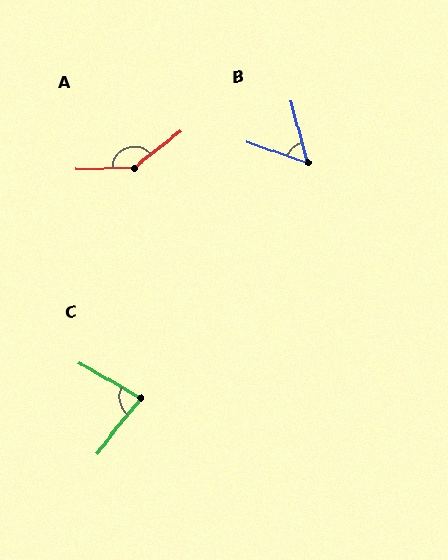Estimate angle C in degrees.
Approximately 81 degrees.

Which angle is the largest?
A, at approximately 142 degrees.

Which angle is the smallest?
B, at approximately 55 degrees.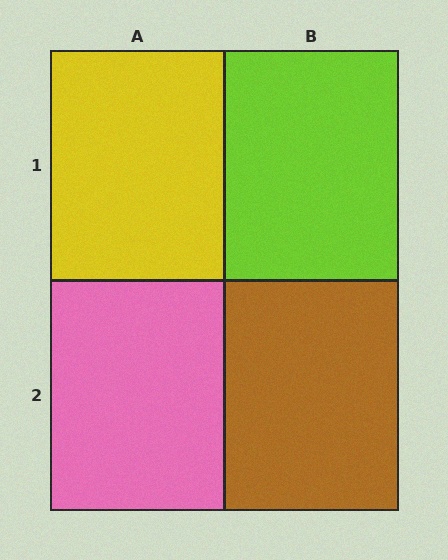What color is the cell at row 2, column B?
Brown.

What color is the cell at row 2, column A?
Pink.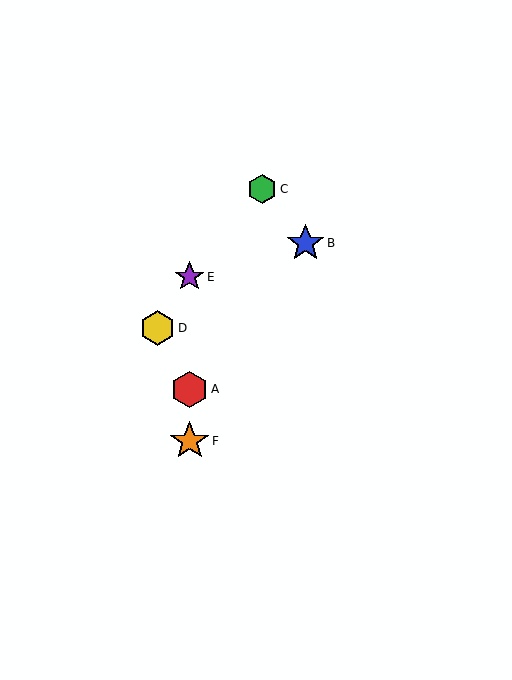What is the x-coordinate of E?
Object E is at x≈190.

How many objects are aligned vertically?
3 objects (A, E, F) are aligned vertically.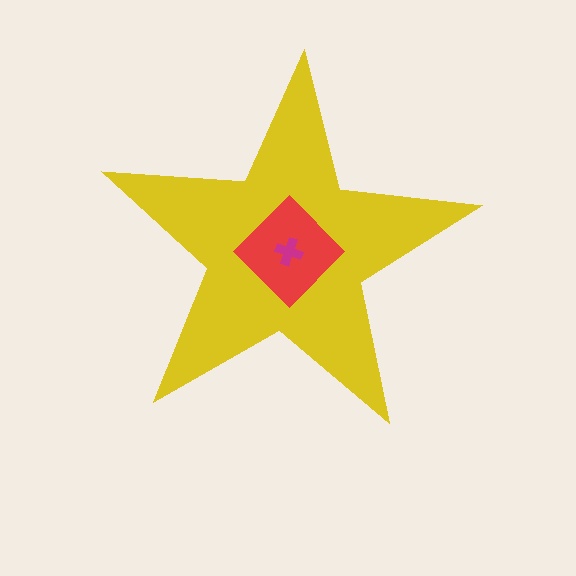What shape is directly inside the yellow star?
The red diamond.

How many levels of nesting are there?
3.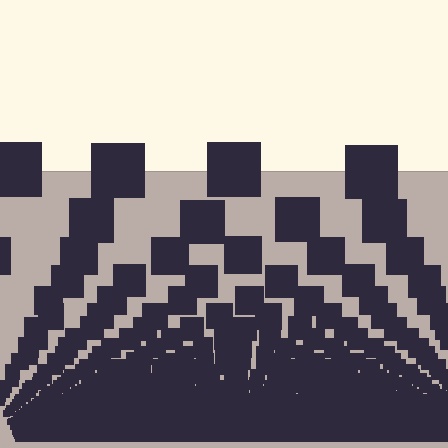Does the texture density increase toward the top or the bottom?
Density increases toward the bottom.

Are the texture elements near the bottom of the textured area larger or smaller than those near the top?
Smaller. The gradient is inverted — elements near the bottom are smaller and denser.